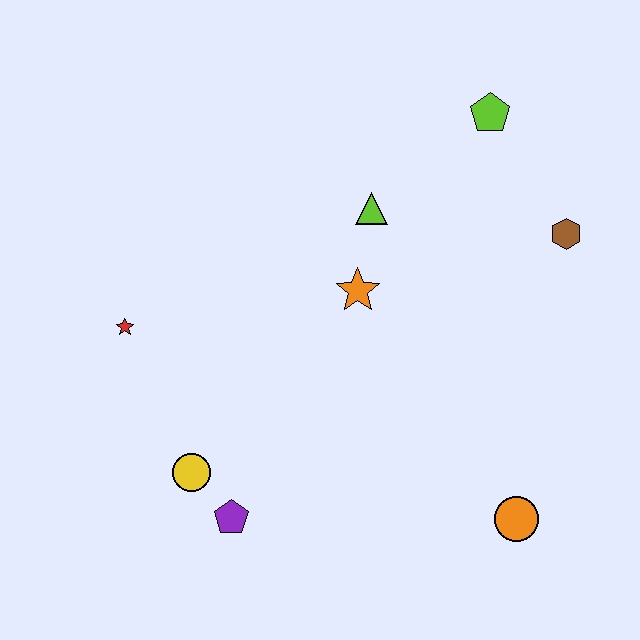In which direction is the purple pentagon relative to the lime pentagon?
The purple pentagon is below the lime pentagon.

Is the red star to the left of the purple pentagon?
Yes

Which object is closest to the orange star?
The lime triangle is closest to the orange star.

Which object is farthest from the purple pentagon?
The lime pentagon is farthest from the purple pentagon.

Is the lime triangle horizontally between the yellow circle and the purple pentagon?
No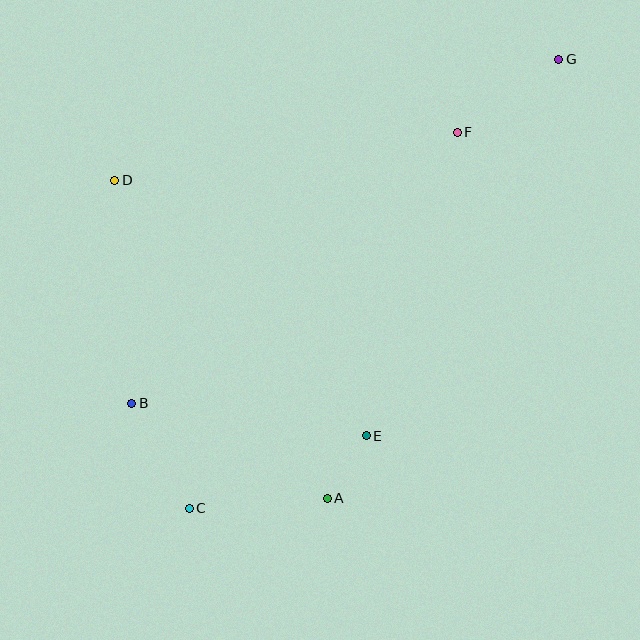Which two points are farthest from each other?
Points C and G are farthest from each other.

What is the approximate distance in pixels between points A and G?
The distance between A and G is approximately 496 pixels.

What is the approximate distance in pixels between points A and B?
The distance between A and B is approximately 217 pixels.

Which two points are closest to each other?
Points A and E are closest to each other.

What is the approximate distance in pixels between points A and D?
The distance between A and D is approximately 382 pixels.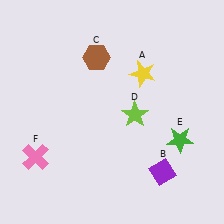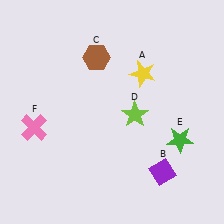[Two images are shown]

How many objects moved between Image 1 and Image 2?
1 object moved between the two images.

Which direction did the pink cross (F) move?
The pink cross (F) moved up.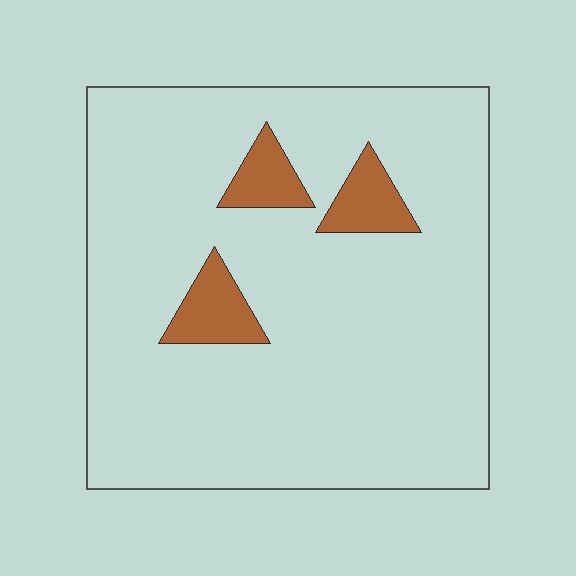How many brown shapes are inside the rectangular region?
3.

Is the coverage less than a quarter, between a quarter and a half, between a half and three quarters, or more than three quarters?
Less than a quarter.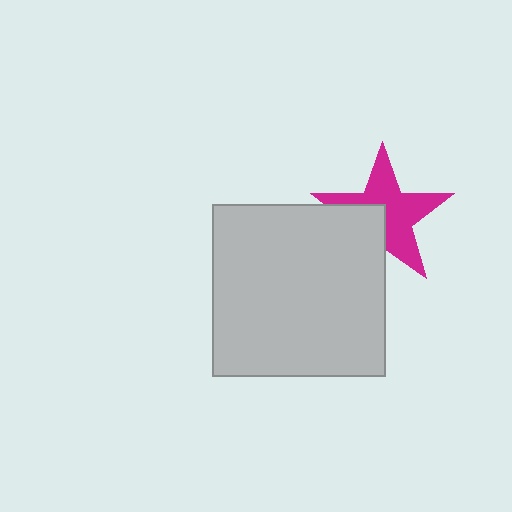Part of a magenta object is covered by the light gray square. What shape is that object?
It is a star.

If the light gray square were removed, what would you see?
You would see the complete magenta star.